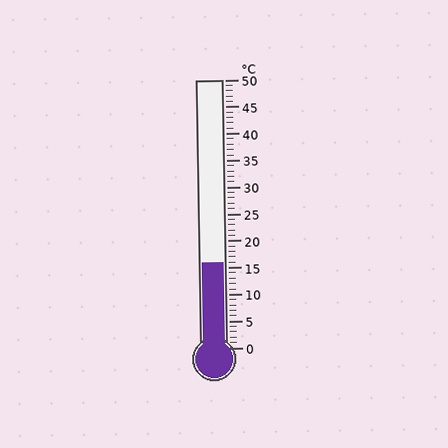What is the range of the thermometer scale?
The thermometer scale ranges from 0°C to 50°C.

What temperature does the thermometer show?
The thermometer shows approximately 16°C.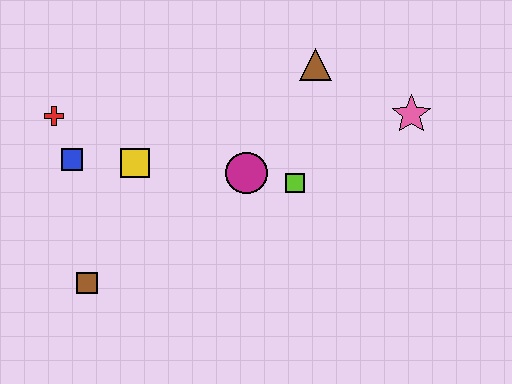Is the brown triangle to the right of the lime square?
Yes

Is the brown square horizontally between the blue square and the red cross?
No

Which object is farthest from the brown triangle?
The brown square is farthest from the brown triangle.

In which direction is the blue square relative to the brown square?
The blue square is above the brown square.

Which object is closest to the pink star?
The brown triangle is closest to the pink star.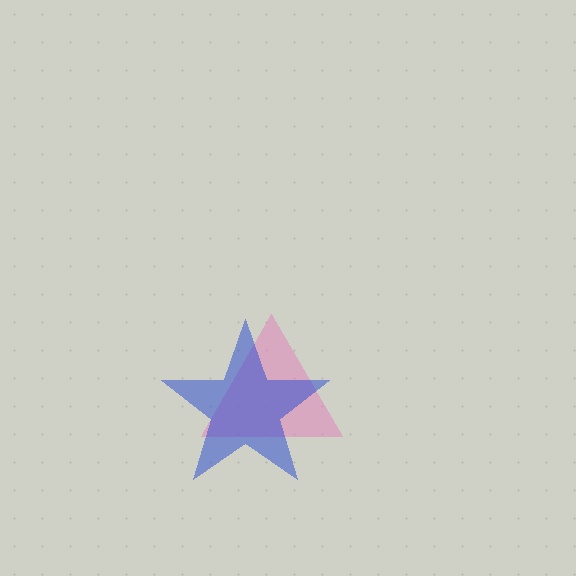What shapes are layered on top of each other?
The layered shapes are: a pink triangle, a blue star.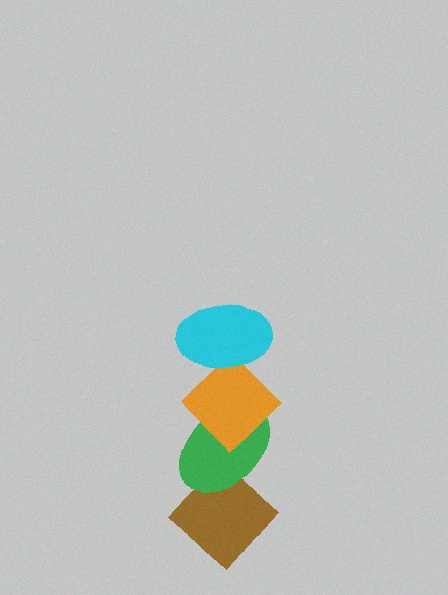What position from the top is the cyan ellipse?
The cyan ellipse is 1st from the top.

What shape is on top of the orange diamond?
The cyan ellipse is on top of the orange diamond.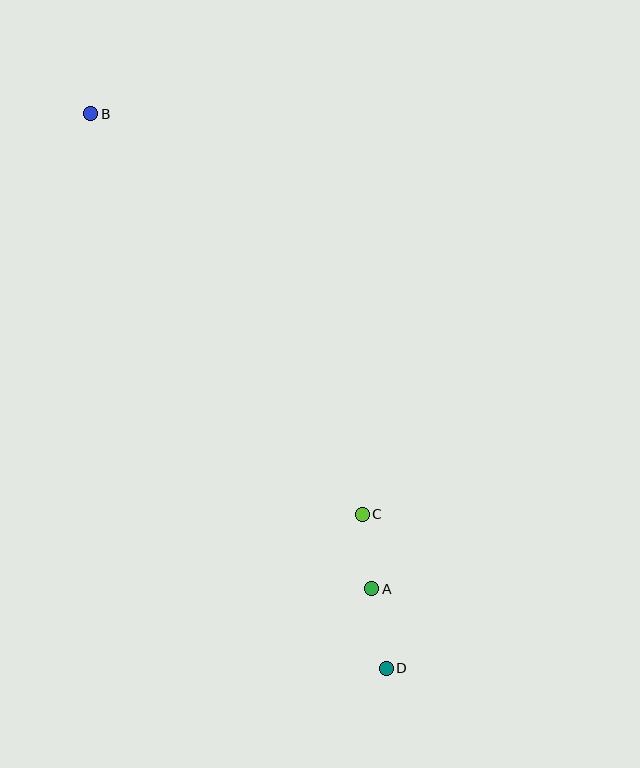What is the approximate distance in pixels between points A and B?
The distance between A and B is approximately 552 pixels.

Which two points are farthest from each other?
Points B and D are farthest from each other.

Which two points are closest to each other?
Points A and C are closest to each other.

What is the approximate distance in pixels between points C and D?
The distance between C and D is approximately 156 pixels.